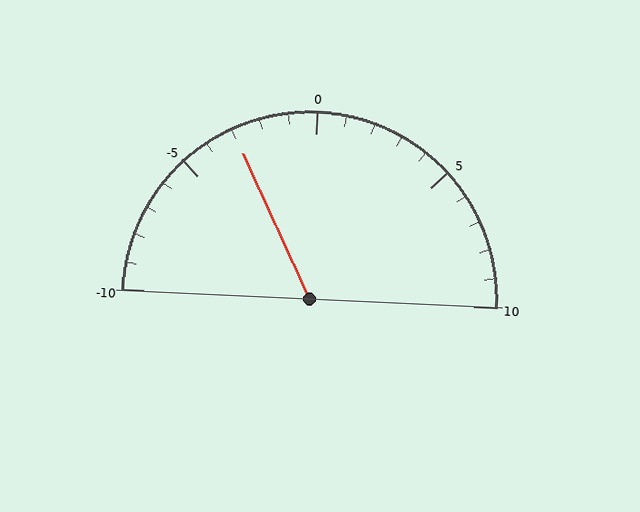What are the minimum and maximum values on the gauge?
The gauge ranges from -10 to 10.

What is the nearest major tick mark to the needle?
The nearest major tick mark is -5.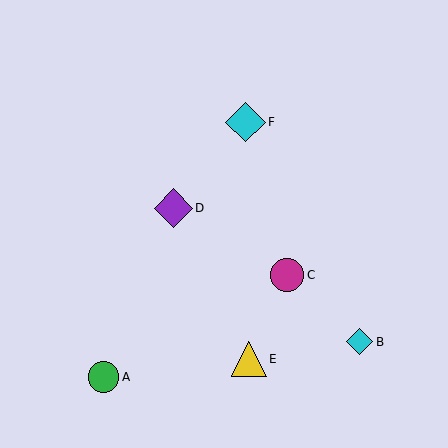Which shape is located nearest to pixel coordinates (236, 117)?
The cyan diamond (labeled F) at (246, 122) is nearest to that location.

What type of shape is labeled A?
Shape A is a green circle.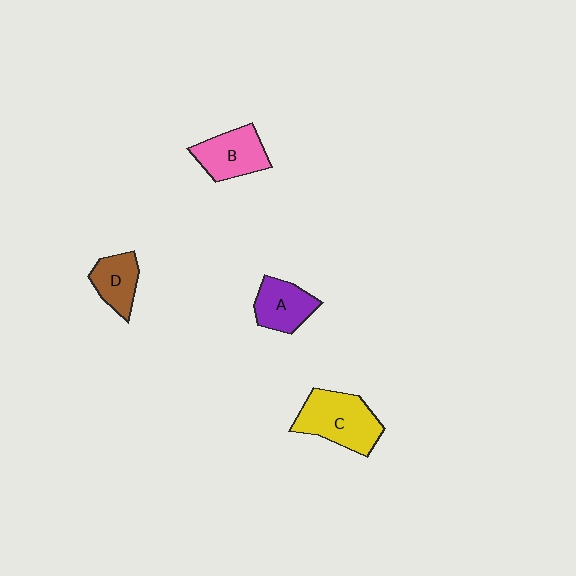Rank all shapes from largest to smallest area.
From largest to smallest: C (yellow), B (pink), A (purple), D (brown).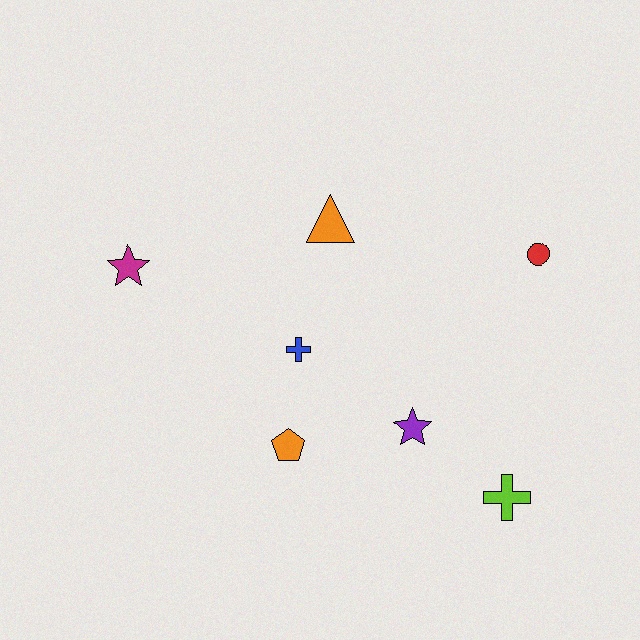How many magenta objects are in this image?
There is 1 magenta object.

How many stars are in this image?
There are 2 stars.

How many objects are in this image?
There are 7 objects.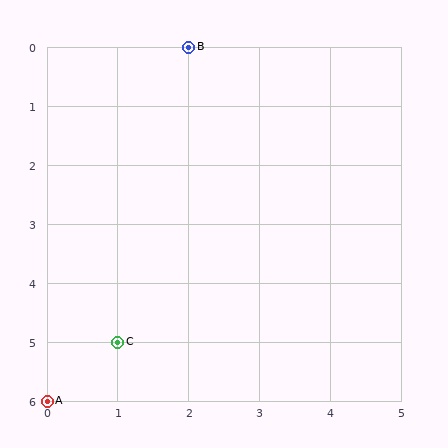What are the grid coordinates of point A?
Point A is at grid coordinates (0, 6).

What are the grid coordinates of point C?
Point C is at grid coordinates (1, 5).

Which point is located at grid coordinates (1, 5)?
Point C is at (1, 5).